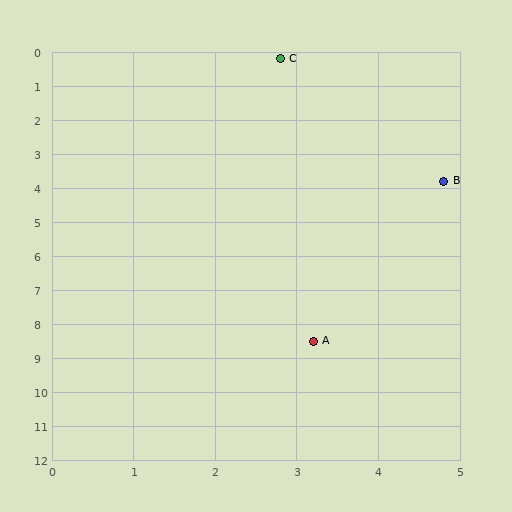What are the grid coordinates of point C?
Point C is at approximately (2.8, 0.2).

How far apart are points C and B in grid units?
Points C and B are about 4.1 grid units apart.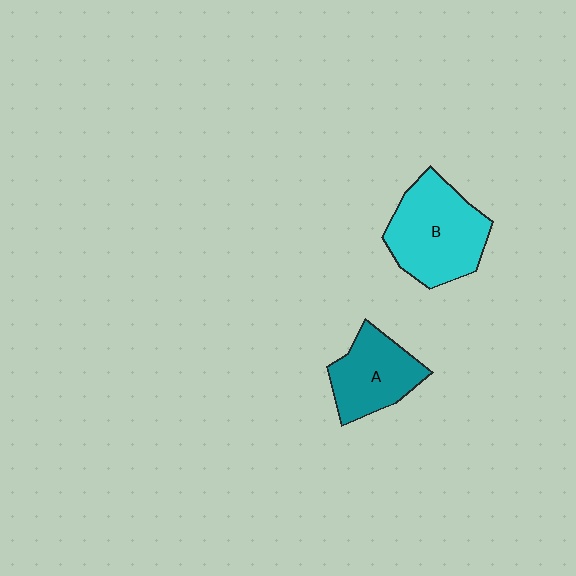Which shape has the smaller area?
Shape A (teal).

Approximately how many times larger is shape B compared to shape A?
Approximately 1.4 times.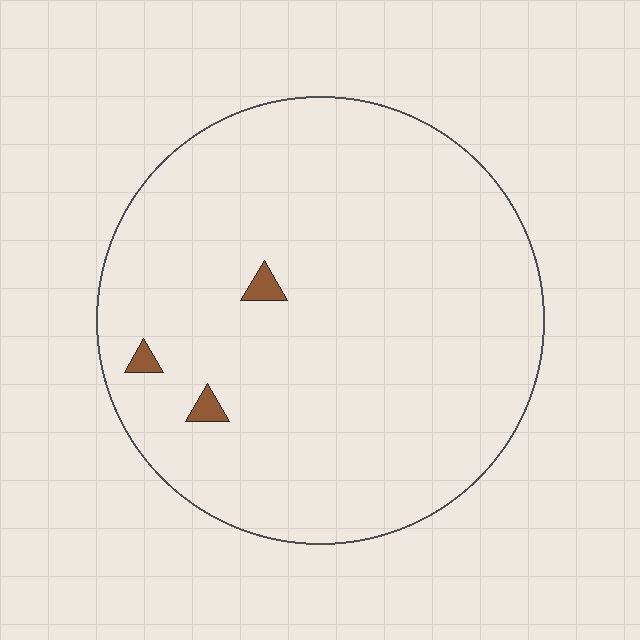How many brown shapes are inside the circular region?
3.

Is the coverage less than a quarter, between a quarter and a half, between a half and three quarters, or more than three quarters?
Less than a quarter.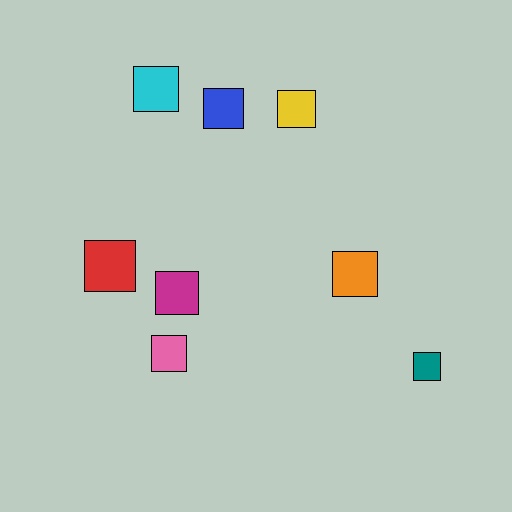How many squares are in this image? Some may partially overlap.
There are 8 squares.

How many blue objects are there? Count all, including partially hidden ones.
There is 1 blue object.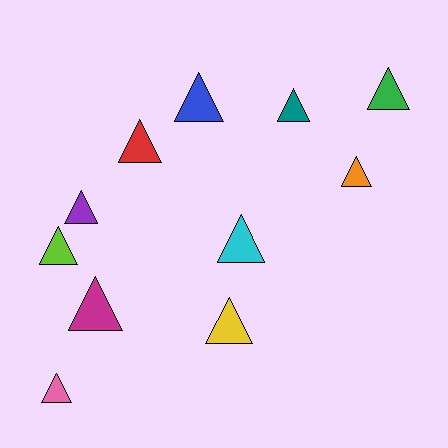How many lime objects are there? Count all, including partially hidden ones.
There is 1 lime object.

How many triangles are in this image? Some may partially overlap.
There are 11 triangles.